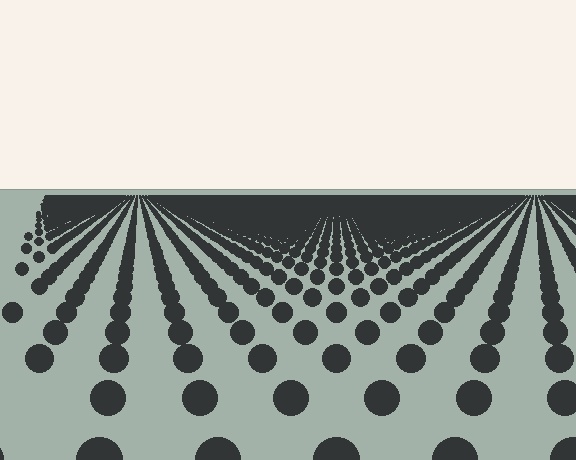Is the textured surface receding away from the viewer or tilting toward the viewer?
The surface is receding away from the viewer. Texture elements get smaller and denser toward the top.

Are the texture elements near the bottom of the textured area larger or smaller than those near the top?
Larger. Near the bottom, elements are closer to the viewer and appear at a bigger on-screen size.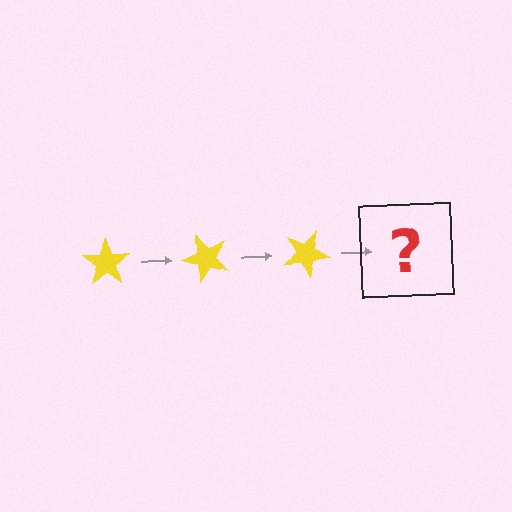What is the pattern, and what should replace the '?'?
The pattern is that the star rotates 50 degrees each step. The '?' should be a yellow star rotated 150 degrees.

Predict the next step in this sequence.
The next step is a yellow star rotated 150 degrees.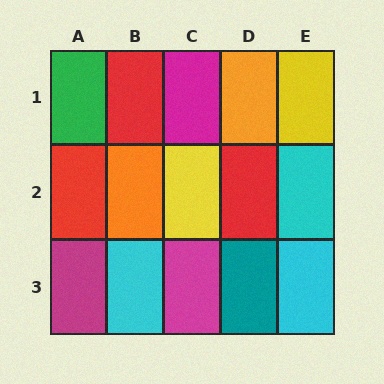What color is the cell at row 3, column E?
Cyan.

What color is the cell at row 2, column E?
Cyan.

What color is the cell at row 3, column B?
Cyan.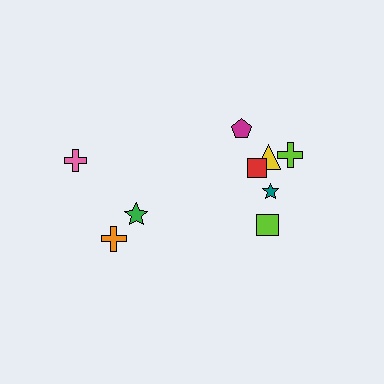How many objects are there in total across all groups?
There are 9 objects.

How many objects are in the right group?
There are 6 objects.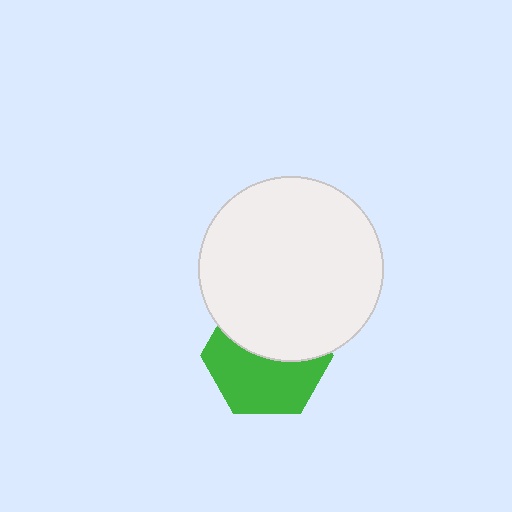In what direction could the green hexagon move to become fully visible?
The green hexagon could move down. That would shift it out from behind the white circle entirely.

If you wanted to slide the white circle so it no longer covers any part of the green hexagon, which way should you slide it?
Slide it up — that is the most direct way to separate the two shapes.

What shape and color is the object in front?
The object in front is a white circle.